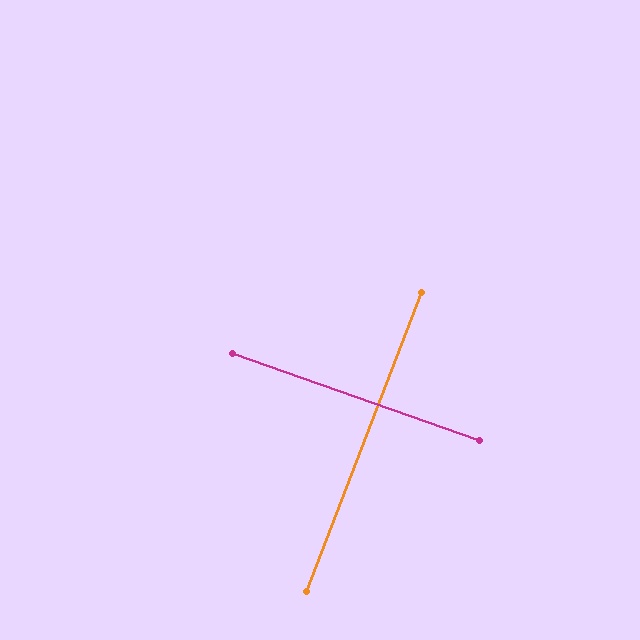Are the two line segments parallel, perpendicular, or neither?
Perpendicular — they meet at approximately 88°.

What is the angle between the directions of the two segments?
Approximately 88 degrees.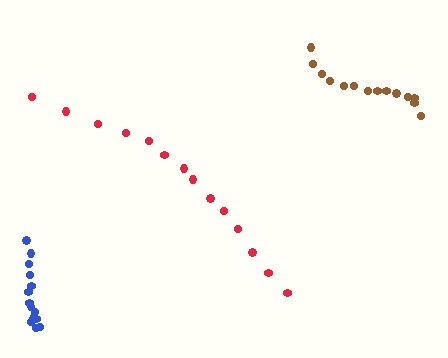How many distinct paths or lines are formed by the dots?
There are 3 distinct paths.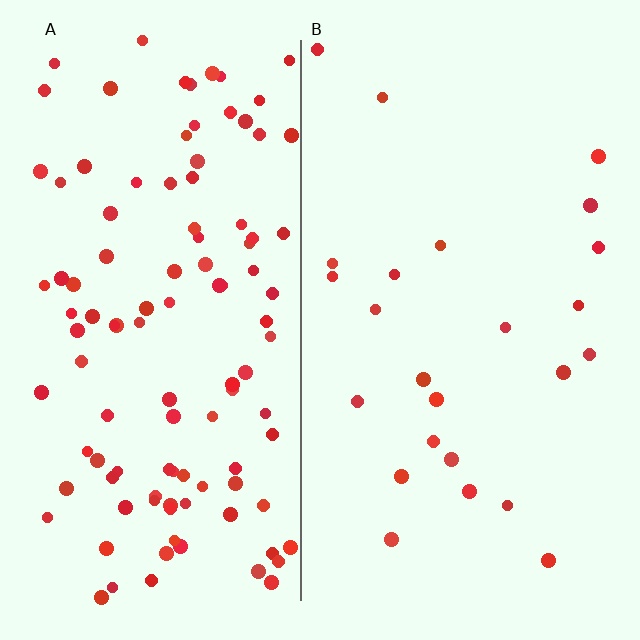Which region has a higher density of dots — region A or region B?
A (the left).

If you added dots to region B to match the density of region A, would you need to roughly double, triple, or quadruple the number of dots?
Approximately quadruple.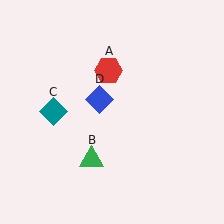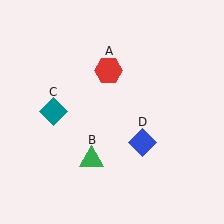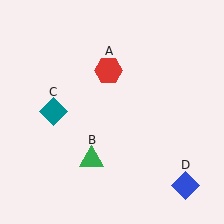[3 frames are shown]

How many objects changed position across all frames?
1 object changed position: blue diamond (object D).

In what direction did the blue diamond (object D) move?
The blue diamond (object D) moved down and to the right.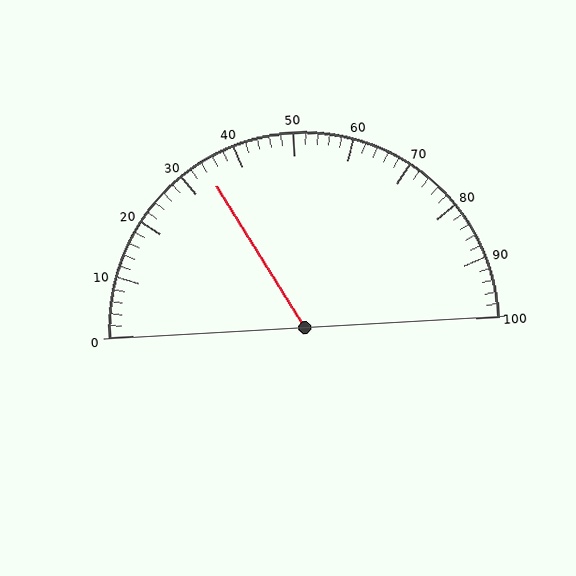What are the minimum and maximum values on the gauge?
The gauge ranges from 0 to 100.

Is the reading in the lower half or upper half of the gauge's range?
The reading is in the lower half of the range (0 to 100).